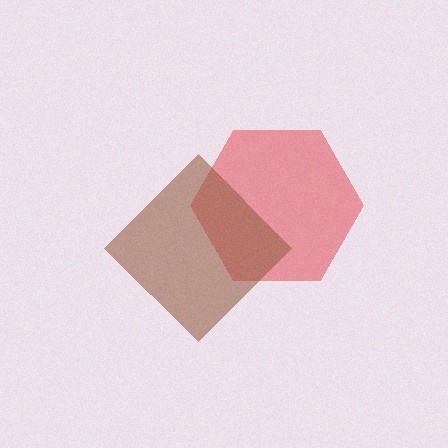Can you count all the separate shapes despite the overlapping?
Yes, there are 2 separate shapes.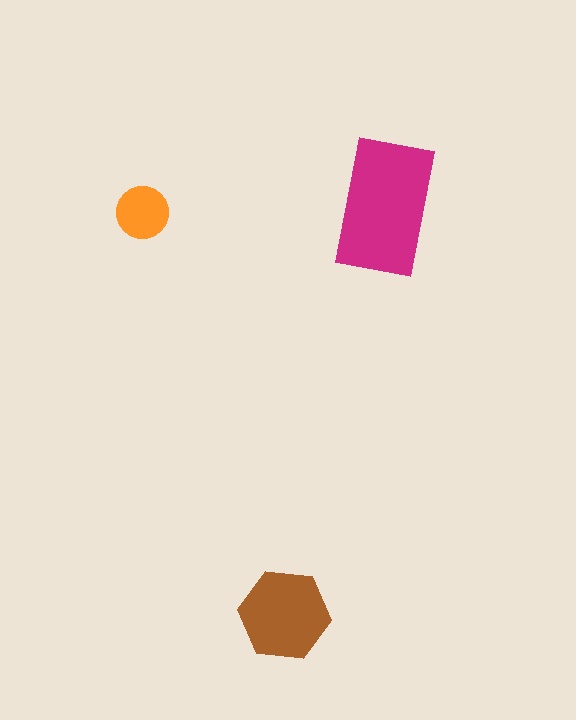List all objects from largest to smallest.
The magenta rectangle, the brown hexagon, the orange circle.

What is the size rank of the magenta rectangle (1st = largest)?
1st.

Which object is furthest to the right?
The magenta rectangle is rightmost.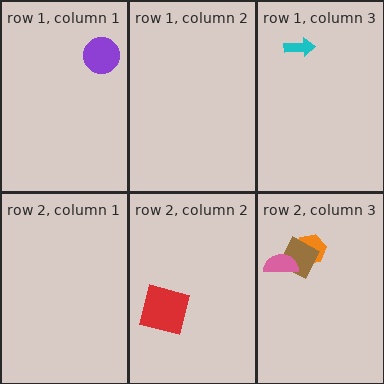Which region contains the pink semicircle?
The row 2, column 3 region.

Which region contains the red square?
The row 2, column 2 region.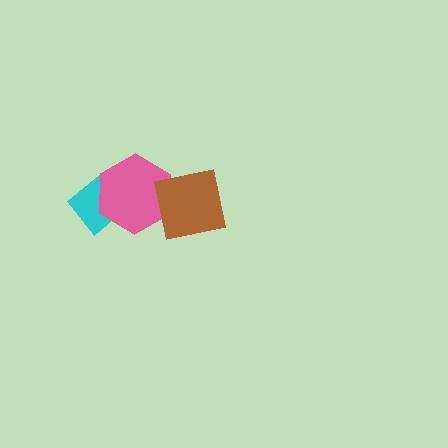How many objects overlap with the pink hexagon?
2 objects overlap with the pink hexagon.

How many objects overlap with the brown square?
1 object overlaps with the brown square.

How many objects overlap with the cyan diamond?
1 object overlaps with the cyan diamond.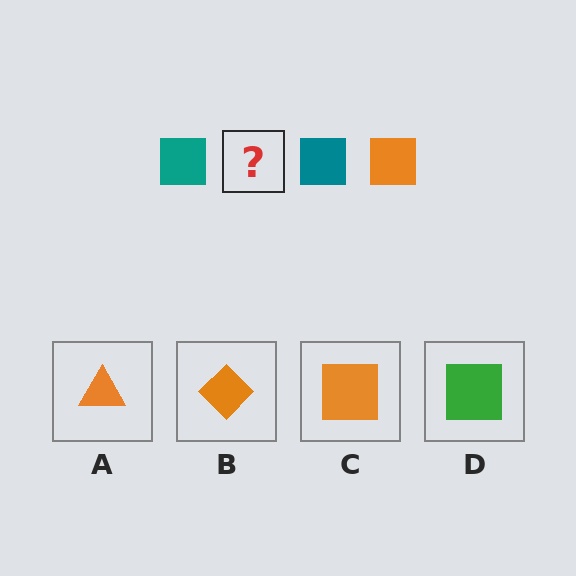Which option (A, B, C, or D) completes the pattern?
C.